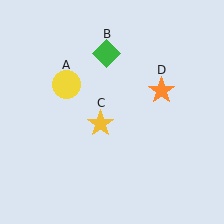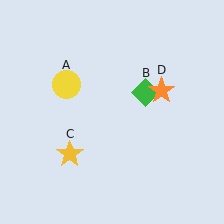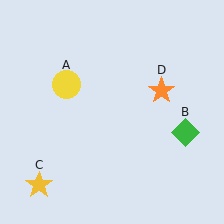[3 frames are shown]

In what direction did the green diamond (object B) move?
The green diamond (object B) moved down and to the right.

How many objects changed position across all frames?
2 objects changed position: green diamond (object B), yellow star (object C).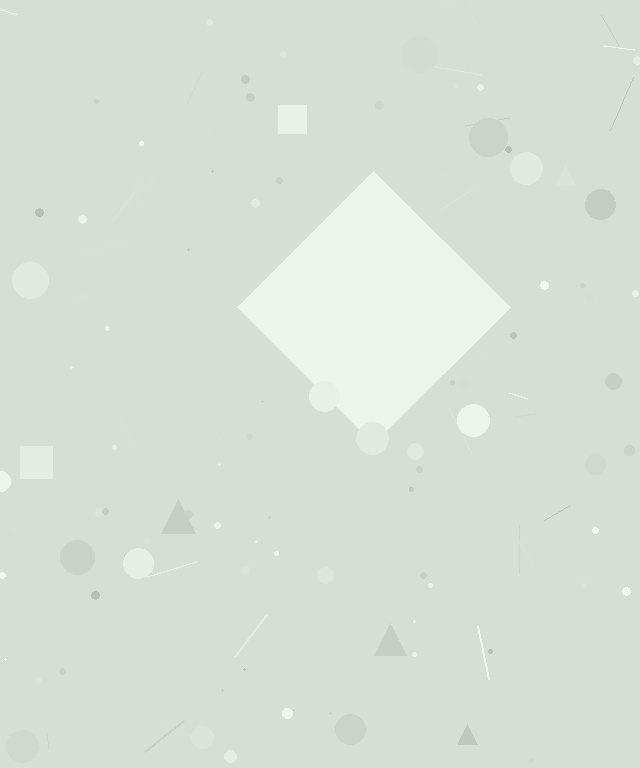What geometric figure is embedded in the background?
A diamond is embedded in the background.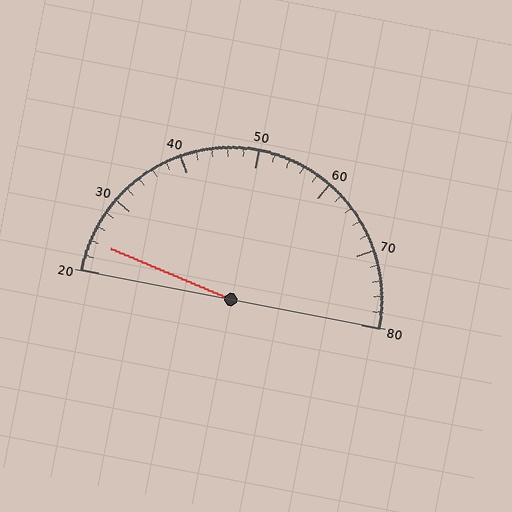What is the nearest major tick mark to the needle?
The nearest major tick mark is 20.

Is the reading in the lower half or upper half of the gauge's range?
The reading is in the lower half of the range (20 to 80).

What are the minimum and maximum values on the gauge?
The gauge ranges from 20 to 80.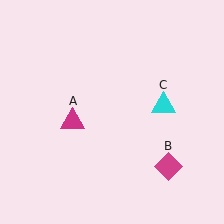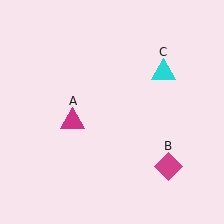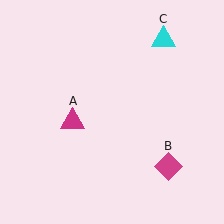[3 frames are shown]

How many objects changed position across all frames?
1 object changed position: cyan triangle (object C).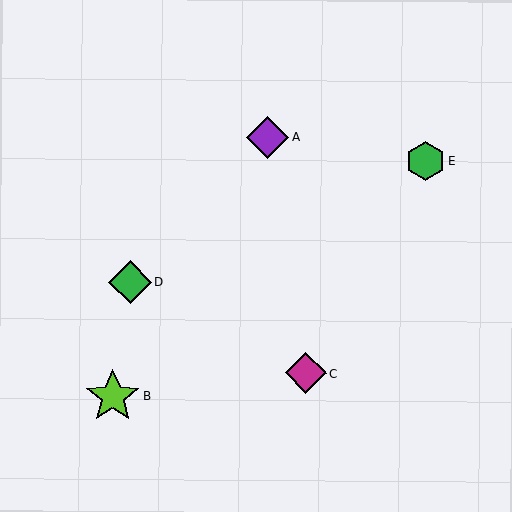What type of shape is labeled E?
Shape E is a green hexagon.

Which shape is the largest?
The lime star (labeled B) is the largest.